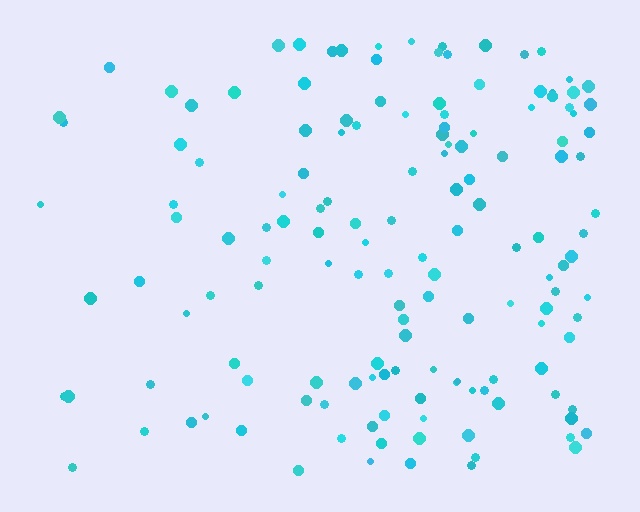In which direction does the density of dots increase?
From left to right, with the right side densest.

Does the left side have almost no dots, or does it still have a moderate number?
Still a moderate number, just noticeably fewer than the right.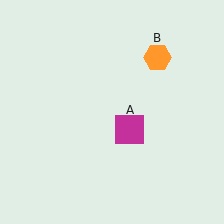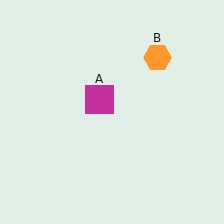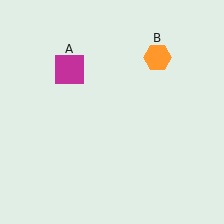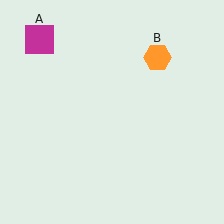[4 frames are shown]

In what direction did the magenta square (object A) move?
The magenta square (object A) moved up and to the left.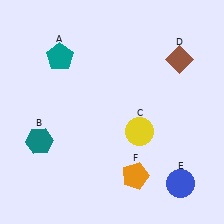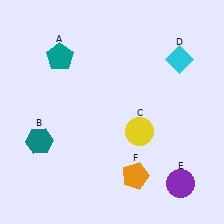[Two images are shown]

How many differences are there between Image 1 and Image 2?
There are 2 differences between the two images.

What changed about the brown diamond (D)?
In Image 1, D is brown. In Image 2, it changed to cyan.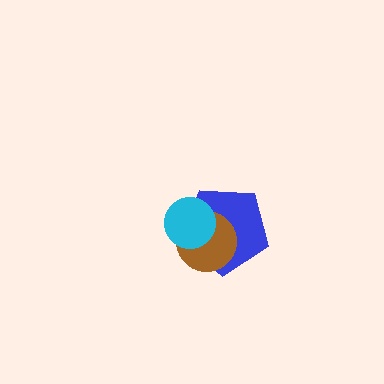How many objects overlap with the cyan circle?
2 objects overlap with the cyan circle.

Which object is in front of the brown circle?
The cyan circle is in front of the brown circle.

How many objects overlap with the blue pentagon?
2 objects overlap with the blue pentagon.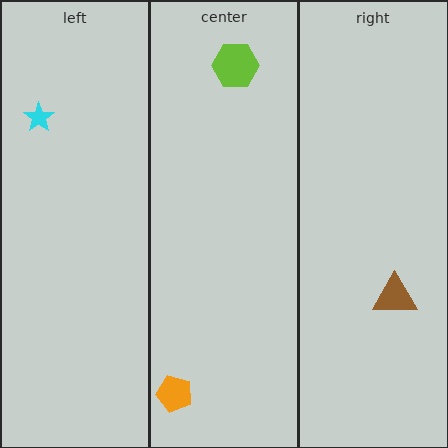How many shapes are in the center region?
2.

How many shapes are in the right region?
1.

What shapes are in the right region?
The brown triangle.